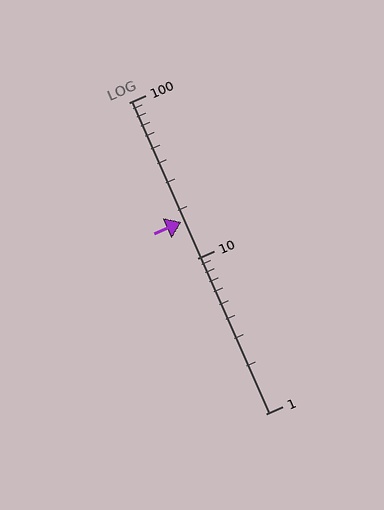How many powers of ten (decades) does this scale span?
The scale spans 2 decades, from 1 to 100.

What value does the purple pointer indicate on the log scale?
The pointer indicates approximately 17.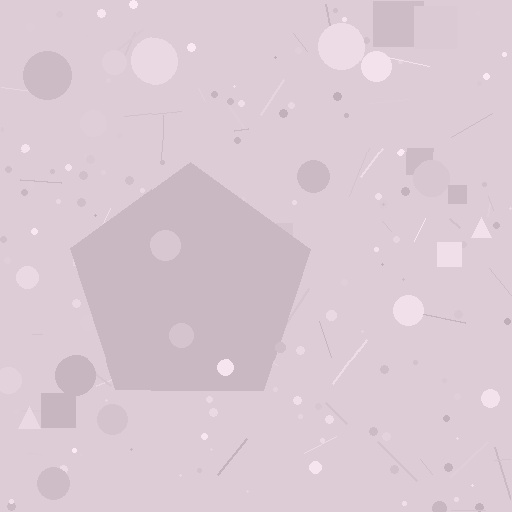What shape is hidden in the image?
A pentagon is hidden in the image.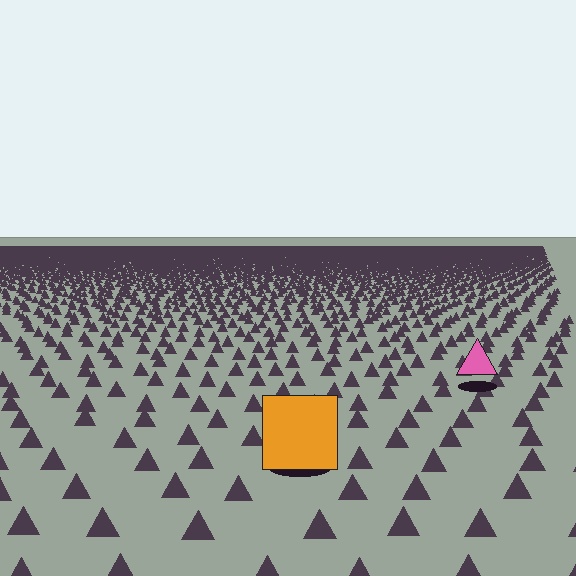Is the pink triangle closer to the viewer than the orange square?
No. The orange square is closer — you can tell from the texture gradient: the ground texture is coarser near it.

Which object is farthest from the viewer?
The pink triangle is farthest from the viewer. It appears smaller and the ground texture around it is denser.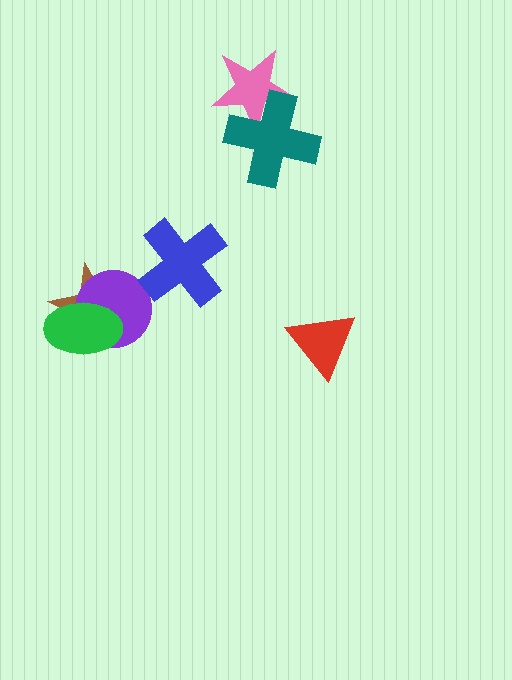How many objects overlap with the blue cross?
0 objects overlap with the blue cross.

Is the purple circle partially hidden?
Yes, it is partially covered by another shape.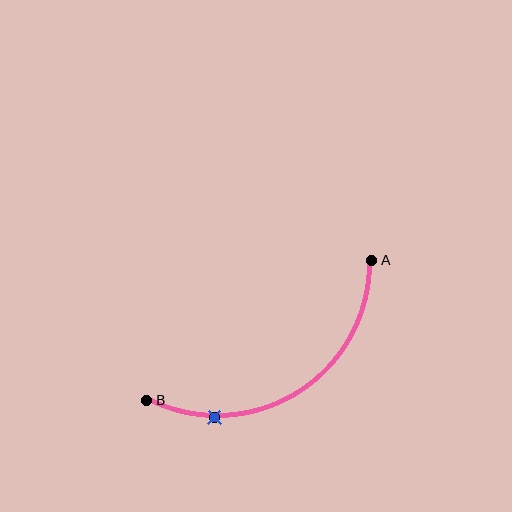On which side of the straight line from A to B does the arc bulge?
The arc bulges below the straight line connecting A and B.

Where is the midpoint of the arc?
The arc midpoint is the point on the curve farthest from the straight line joining A and B. It sits below that line.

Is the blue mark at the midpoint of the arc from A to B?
No. The blue mark lies on the arc but is closer to endpoint B. The arc midpoint would be at the point on the curve equidistant along the arc from both A and B.